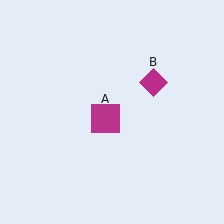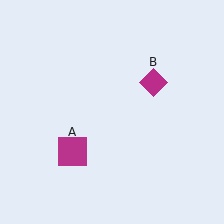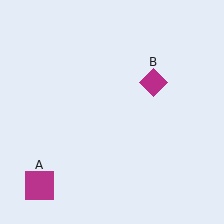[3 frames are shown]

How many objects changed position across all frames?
1 object changed position: magenta square (object A).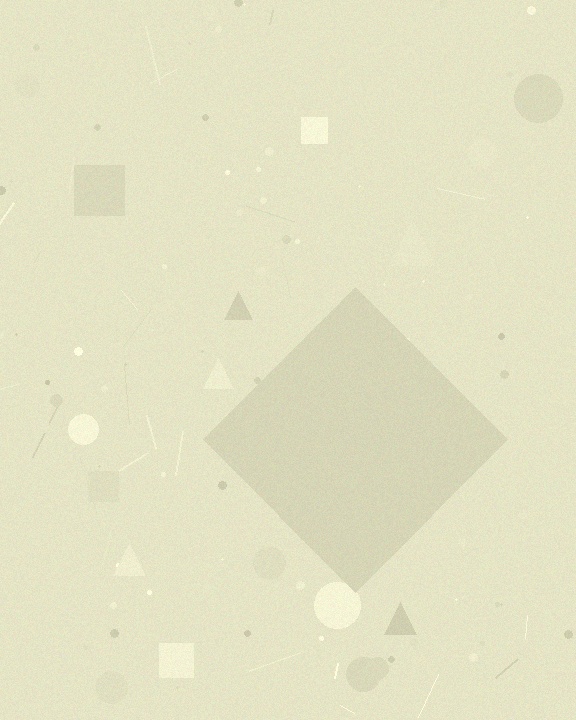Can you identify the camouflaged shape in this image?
The camouflaged shape is a diamond.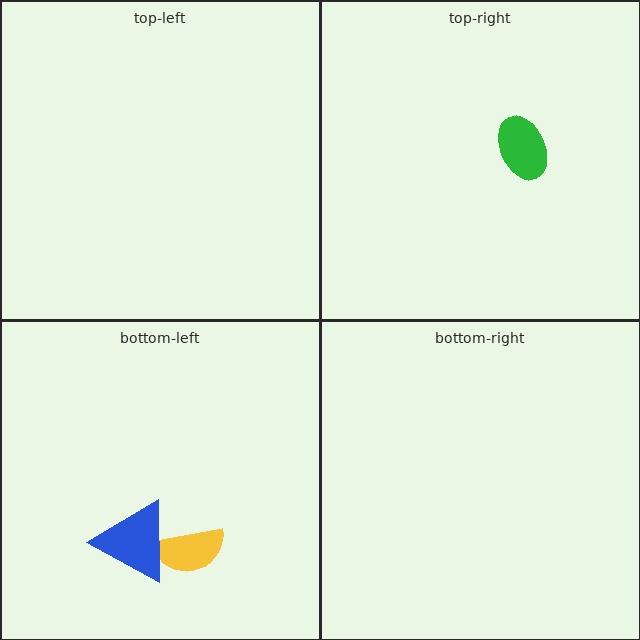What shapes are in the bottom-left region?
The yellow semicircle, the blue triangle.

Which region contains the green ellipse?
The top-right region.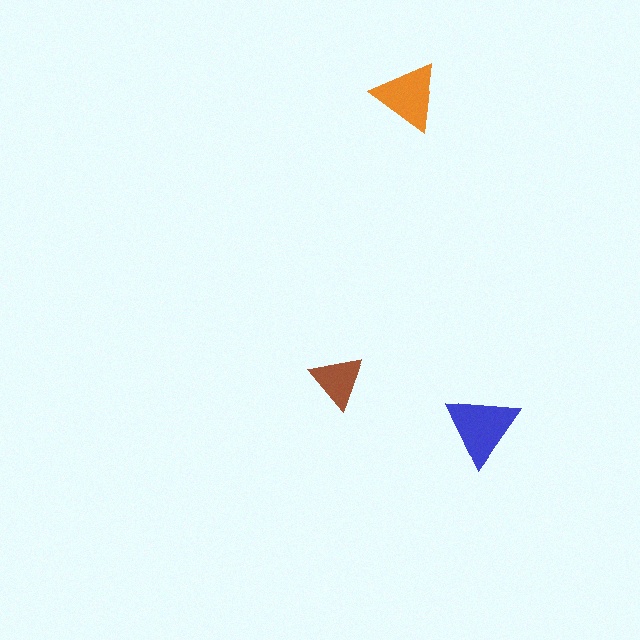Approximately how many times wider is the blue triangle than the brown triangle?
About 1.5 times wider.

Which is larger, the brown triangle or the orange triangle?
The orange one.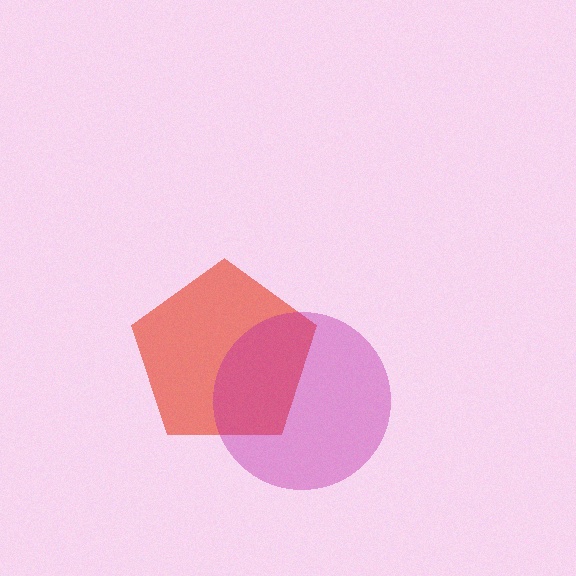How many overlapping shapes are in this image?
There are 2 overlapping shapes in the image.